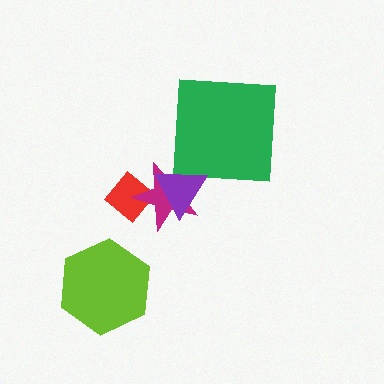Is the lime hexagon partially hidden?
No, no other shape covers it.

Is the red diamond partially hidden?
Yes, it is partially covered by another shape.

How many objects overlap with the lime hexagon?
0 objects overlap with the lime hexagon.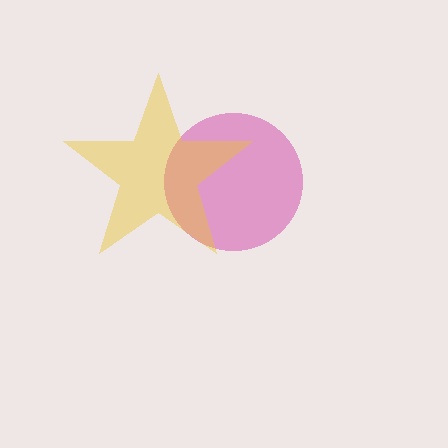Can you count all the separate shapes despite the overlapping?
Yes, there are 2 separate shapes.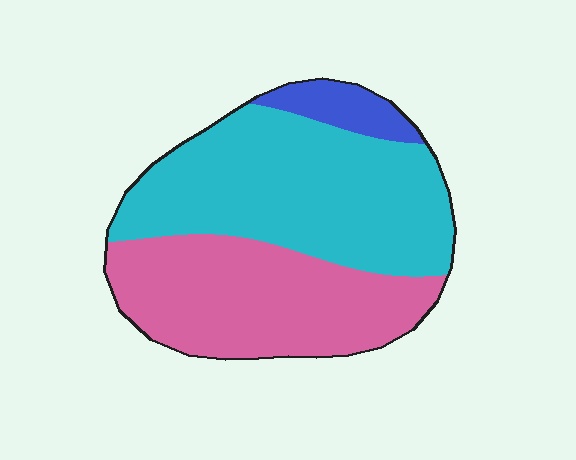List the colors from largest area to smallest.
From largest to smallest: cyan, pink, blue.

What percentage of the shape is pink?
Pink covers around 40% of the shape.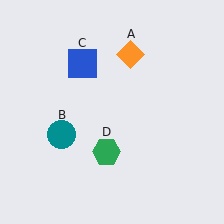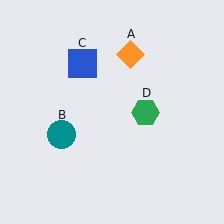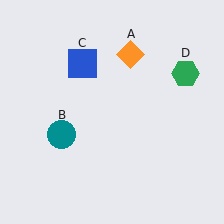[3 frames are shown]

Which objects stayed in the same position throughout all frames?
Orange diamond (object A) and teal circle (object B) and blue square (object C) remained stationary.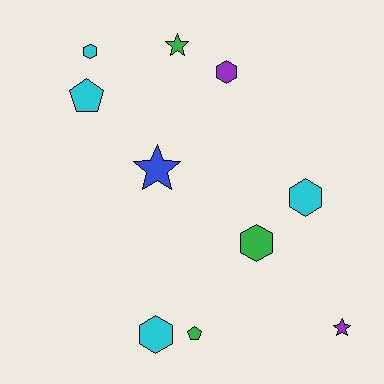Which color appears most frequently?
Cyan, with 4 objects.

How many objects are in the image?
There are 10 objects.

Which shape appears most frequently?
Hexagon, with 5 objects.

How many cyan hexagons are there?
There are 3 cyan hexagons.